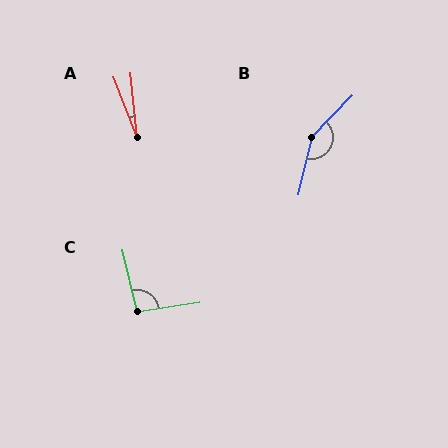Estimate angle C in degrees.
Approximately 94 degrees.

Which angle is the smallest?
A, at approximately 15 degrees.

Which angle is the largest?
B, at approximately 149 degrees.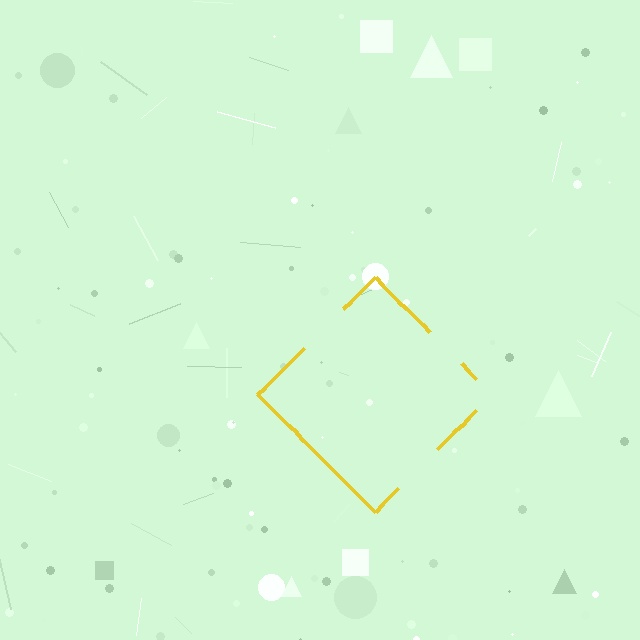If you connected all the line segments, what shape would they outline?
They would outline a diamond.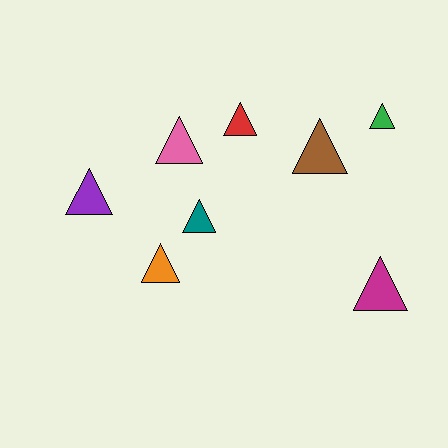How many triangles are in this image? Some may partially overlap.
There are 8 triangles.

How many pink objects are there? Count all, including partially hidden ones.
There is 1 pink object.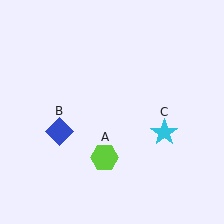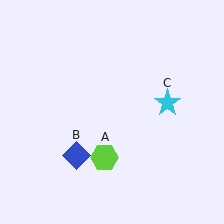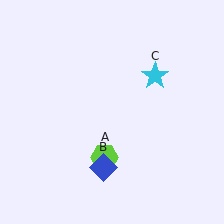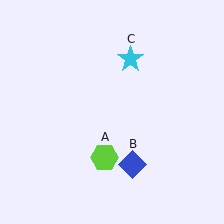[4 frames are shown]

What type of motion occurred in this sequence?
The blue diamond (object B), cyan star (object C) rotated counterclockwise around the center of the scene.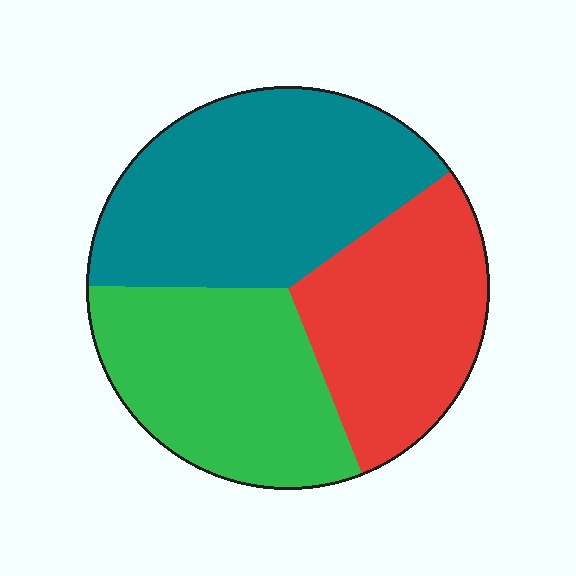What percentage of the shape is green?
Green covers roughly 30% of the shape.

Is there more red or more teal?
Teal.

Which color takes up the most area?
Teal, at roughly 40%.